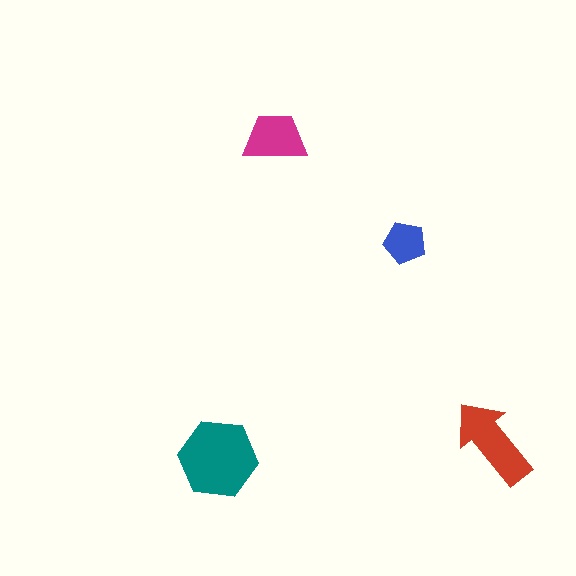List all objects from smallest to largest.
The blue pentagon, the magenta trapezoid, the red arrow, the teal hexagon.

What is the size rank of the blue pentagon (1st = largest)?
4th.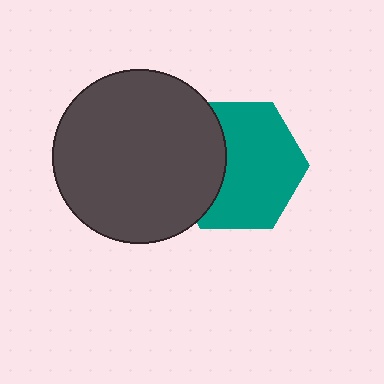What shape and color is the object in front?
The object in front is a dark gray circle.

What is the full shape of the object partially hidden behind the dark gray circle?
The partially hidden object is a teal hexagon.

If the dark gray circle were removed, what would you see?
You would see the complete teal hexagon.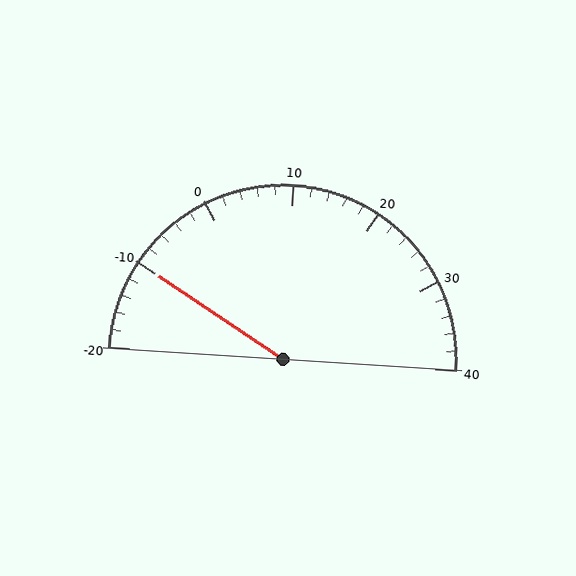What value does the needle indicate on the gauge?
The needle indicates approximately -10.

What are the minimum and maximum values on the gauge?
The gauge ranges from -20 to 40.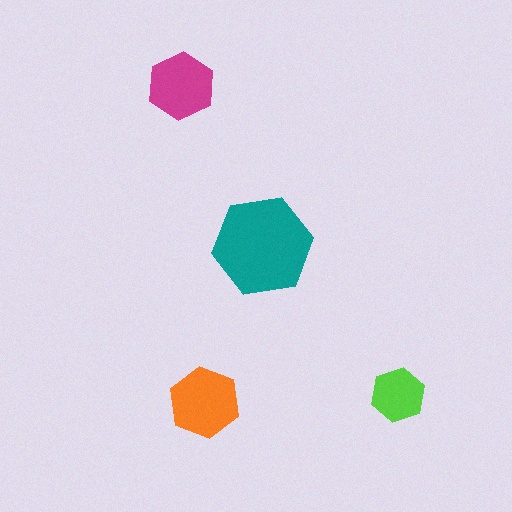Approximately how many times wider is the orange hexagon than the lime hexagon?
About 1.5 times wider.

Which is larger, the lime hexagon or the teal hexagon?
The teal one.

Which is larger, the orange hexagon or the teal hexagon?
The teal one.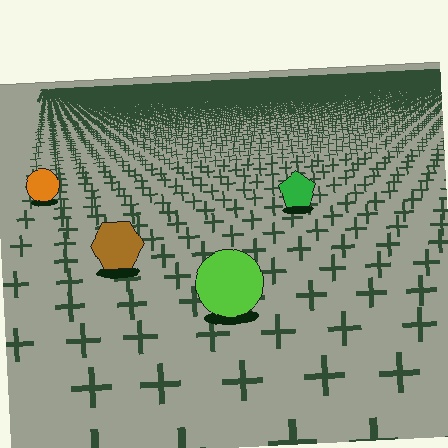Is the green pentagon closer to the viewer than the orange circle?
Yes. The green pentagon is closer — you can tell from the texture gradient: the ground texture is coarser near it.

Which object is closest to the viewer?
The lime circle is closest. The texture marks near it are larger and more spread out.